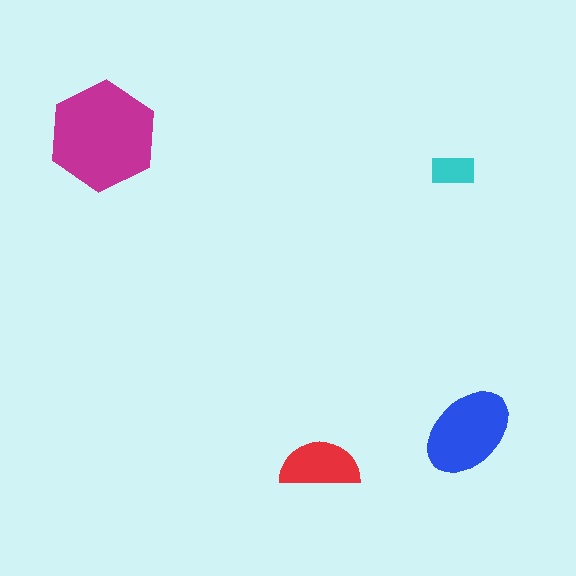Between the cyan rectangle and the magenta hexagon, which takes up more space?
The magenta hexagon.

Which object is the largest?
The magenta hexagon.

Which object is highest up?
The magenta hexagon is topmost.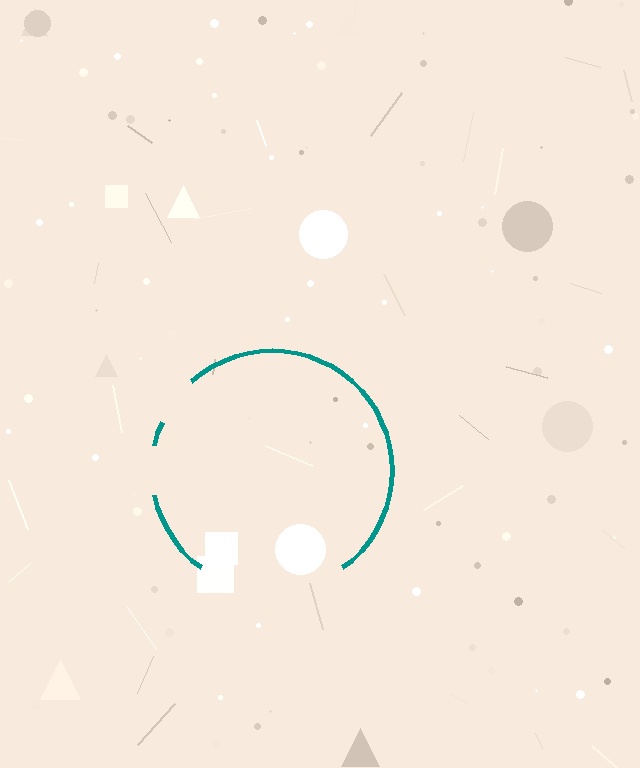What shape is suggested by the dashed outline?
The dashed outline suggests a circle.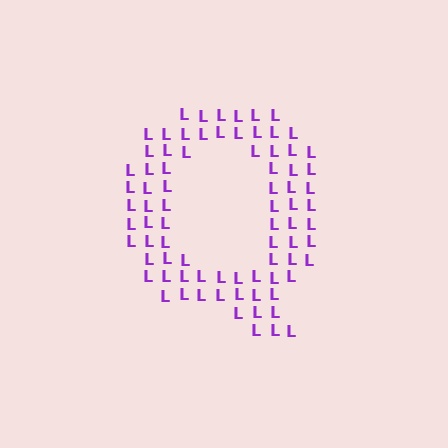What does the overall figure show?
The overall figure shows the letter Q.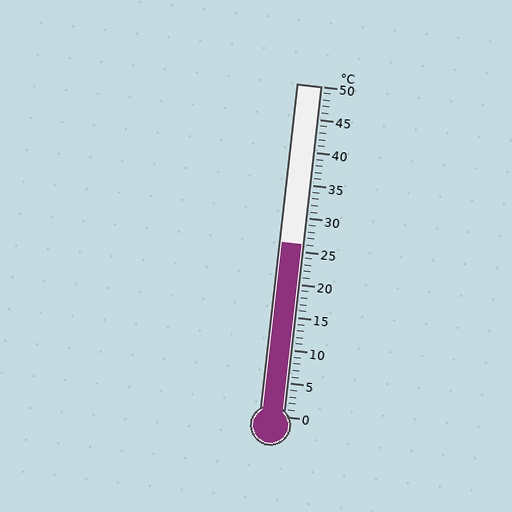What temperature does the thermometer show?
The thermometer shows approximately 26°C.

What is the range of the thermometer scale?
The thermometer scale ranges from 0°C to 50°C.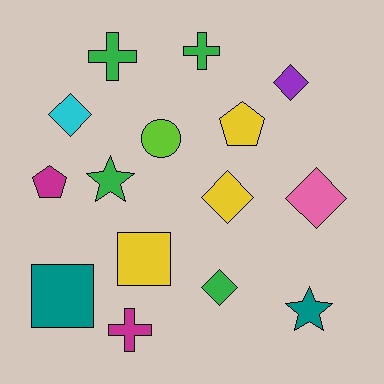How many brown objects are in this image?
There are no brown objects.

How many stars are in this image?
There are 2 stars.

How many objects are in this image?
There are 15 objects.